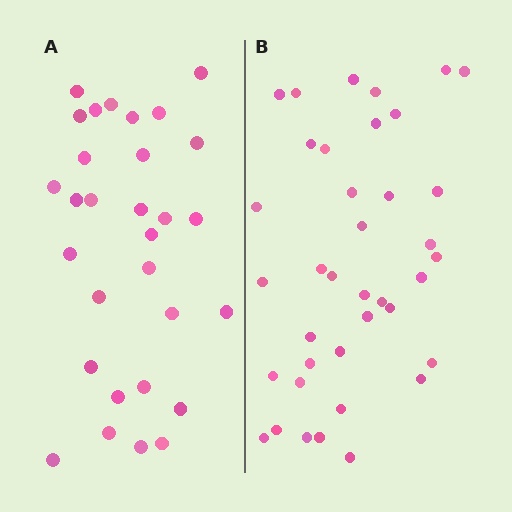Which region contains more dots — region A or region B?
Region B (the right region) has more dots.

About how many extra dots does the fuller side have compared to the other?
Region B has roughly 8 or so more dots than region A.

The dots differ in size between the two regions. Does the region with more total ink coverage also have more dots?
No. Region A has more total ink coverage because its dots are larger, but region B actually contains more individual dots. Total area can be misleading — the number of items is what matters here.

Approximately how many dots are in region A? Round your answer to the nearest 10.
About 30 dots.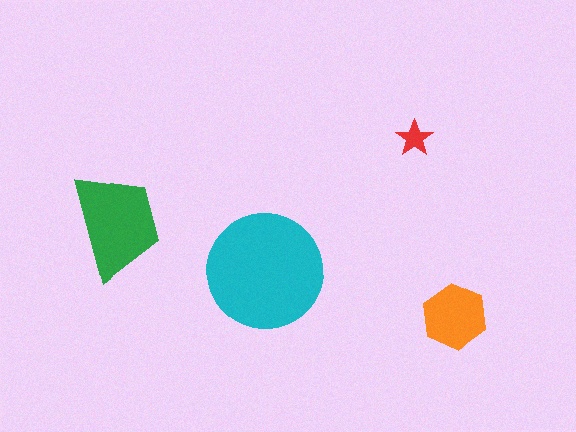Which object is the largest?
The cyan circle.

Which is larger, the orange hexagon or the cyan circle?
The cyan circle.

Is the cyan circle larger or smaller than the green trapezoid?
Larger.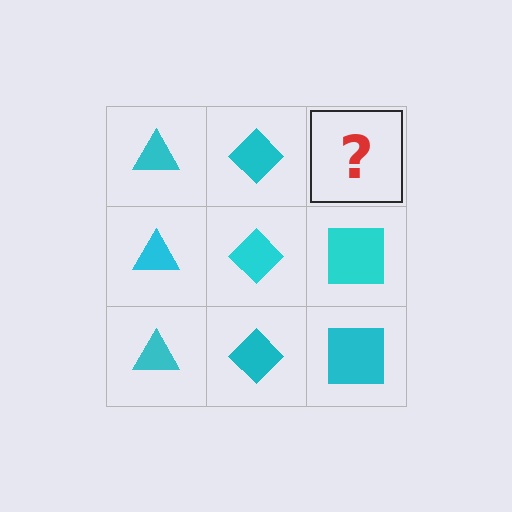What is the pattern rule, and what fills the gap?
The rule is that each column has a consistent shape. The gap should be filled with a cyan square.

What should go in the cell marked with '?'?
The missing cell should contain a cyan square.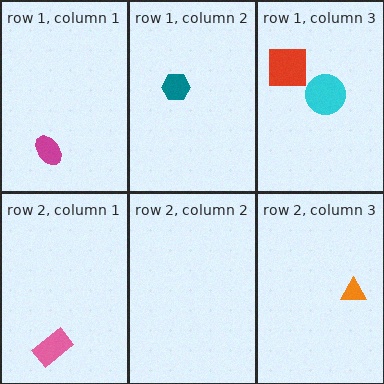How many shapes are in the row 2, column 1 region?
1.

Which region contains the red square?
The row 1, column 3 region.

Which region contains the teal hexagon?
The row 1, column 2 region.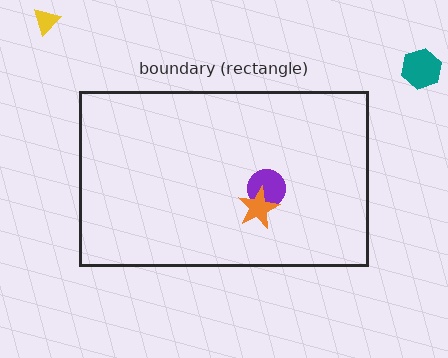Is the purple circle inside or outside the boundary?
Inside.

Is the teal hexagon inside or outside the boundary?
Outside.